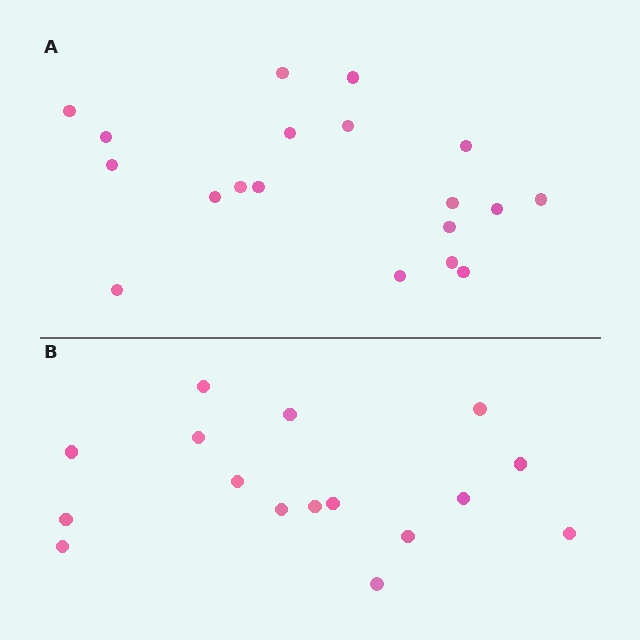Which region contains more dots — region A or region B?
Region A (the top region) has more dots.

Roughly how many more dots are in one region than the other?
Region A has just a few more — roughly 2 or 3 more dots than region B.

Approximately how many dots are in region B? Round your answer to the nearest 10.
About 20 dots. (The exact count is 16, which rounds to 20.)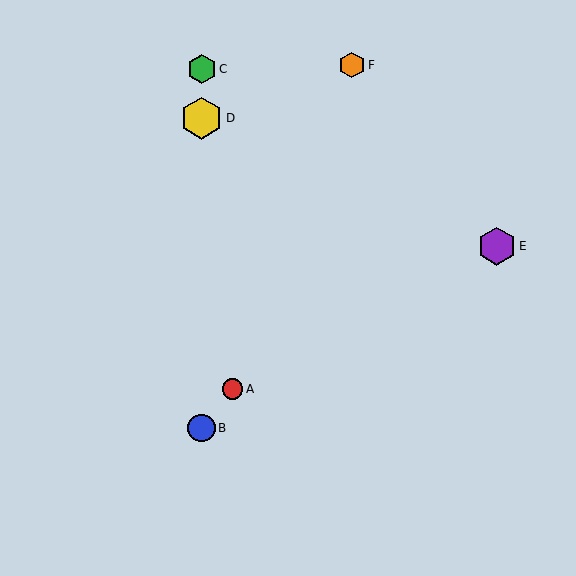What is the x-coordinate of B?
Object B is at x≈202.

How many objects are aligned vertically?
3 objects (B, C, D) are aligned vertically.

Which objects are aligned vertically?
Objects B, C, D are aligned vertically.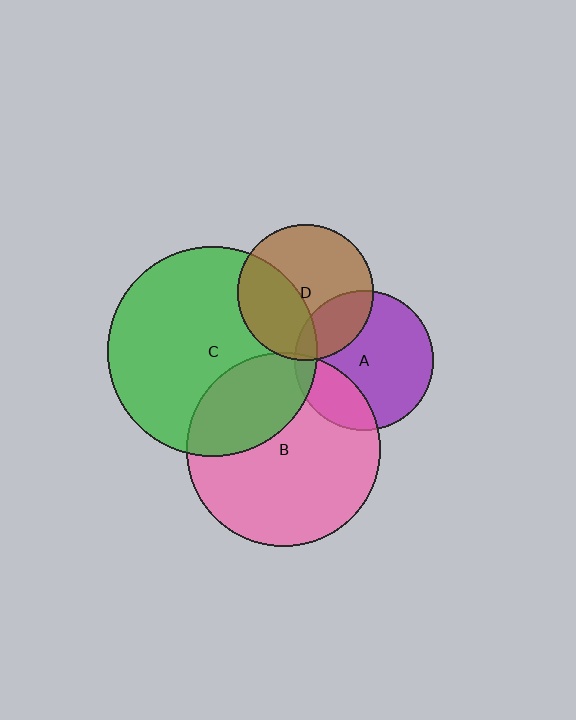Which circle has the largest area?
Circle C (green).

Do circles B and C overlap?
Yes.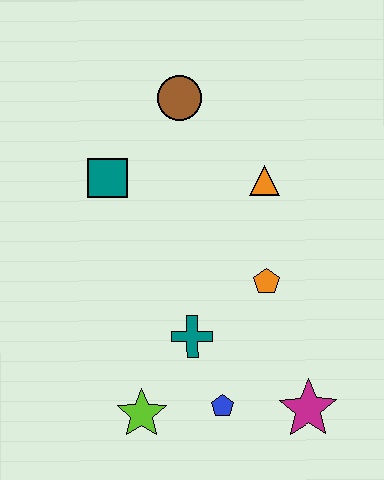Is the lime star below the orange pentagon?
Yes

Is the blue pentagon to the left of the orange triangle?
Yes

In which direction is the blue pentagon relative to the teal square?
The blue pentagon is below the teal square.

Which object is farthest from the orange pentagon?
The brown circle is farthest from the orange pentagon.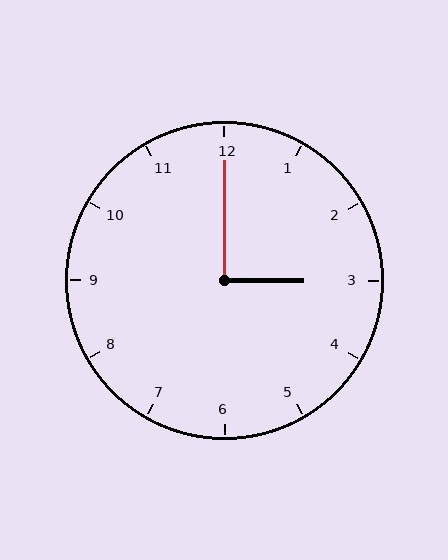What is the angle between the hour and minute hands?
Approximately 90 degrees.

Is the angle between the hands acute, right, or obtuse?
It is right.